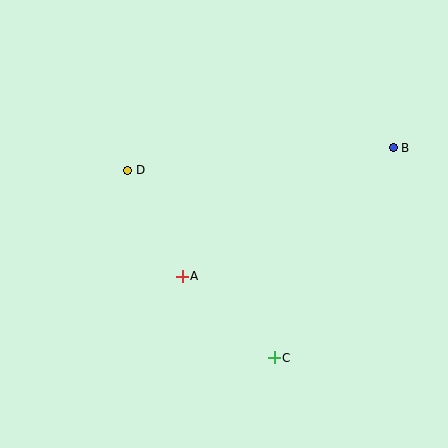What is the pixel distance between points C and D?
The distance between C and D is 238 pixels.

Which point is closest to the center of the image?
Point A at (182, 276) is closest to the center.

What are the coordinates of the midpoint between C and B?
The midpoint between C and B is at (334, 253).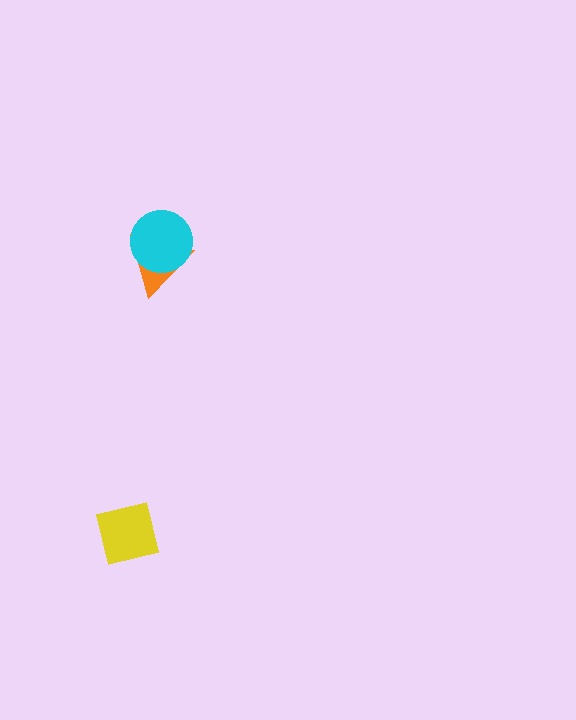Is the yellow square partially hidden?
No, no other shape covers it.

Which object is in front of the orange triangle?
The cyan circle is in front of the orange triangle.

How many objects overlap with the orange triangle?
1 object overlaps with the orange triangle.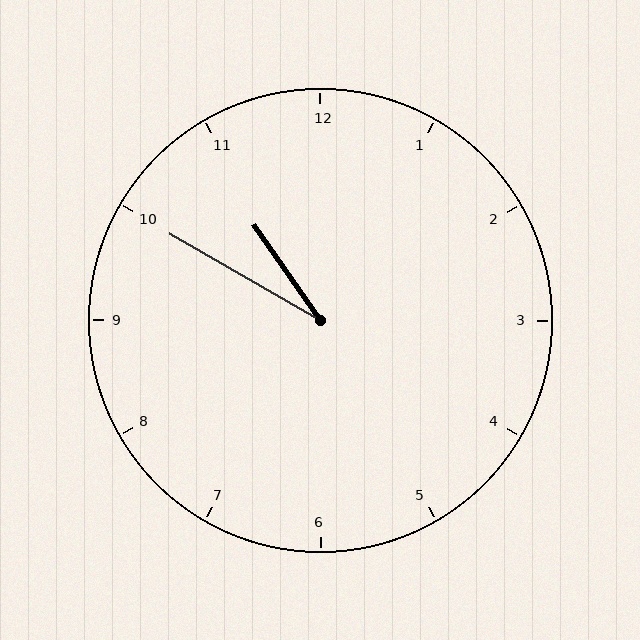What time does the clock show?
10:50.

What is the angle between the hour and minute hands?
Approximately 25 degrees.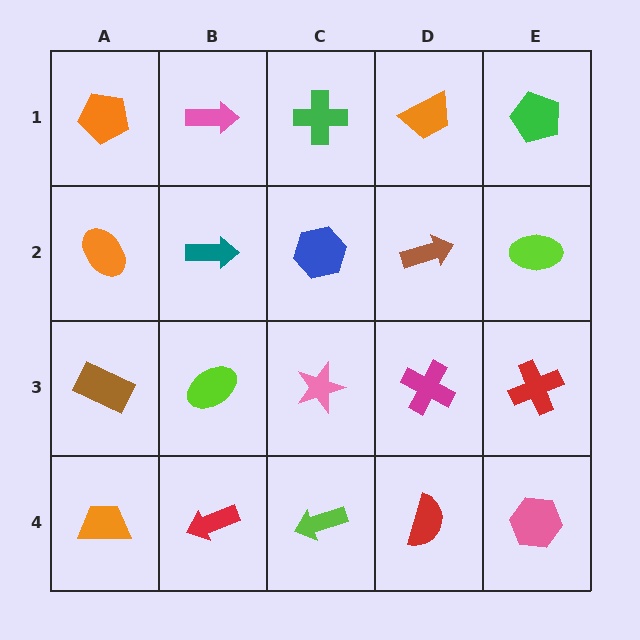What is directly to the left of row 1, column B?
An orange pentagon.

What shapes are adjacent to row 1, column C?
A blue hexagon (row 2, column C), a pink arrow (row 1, column B), an orange trapezoid (row 1, column D).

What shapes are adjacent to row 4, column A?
A brown rectangle (row 3, column A), a red arrow (row 4, column B).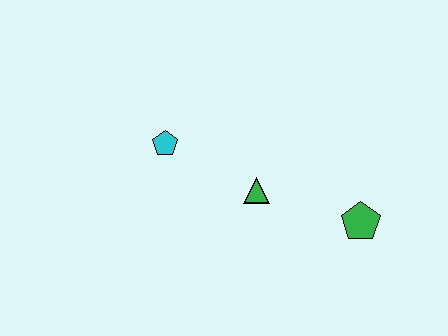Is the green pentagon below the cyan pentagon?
Yes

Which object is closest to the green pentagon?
The green triangle is closest to the green pentagon.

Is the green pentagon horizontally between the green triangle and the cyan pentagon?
No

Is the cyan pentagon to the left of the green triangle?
Yes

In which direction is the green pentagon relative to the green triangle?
The green pentagon is to the right of the green triangle.